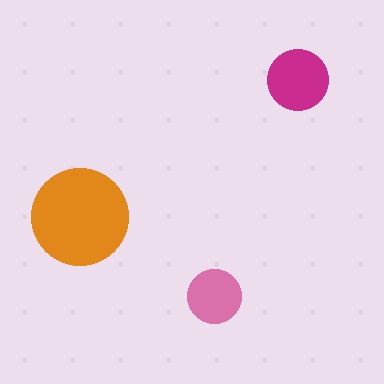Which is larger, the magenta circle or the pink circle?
The magenta one.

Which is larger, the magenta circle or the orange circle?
The orange one.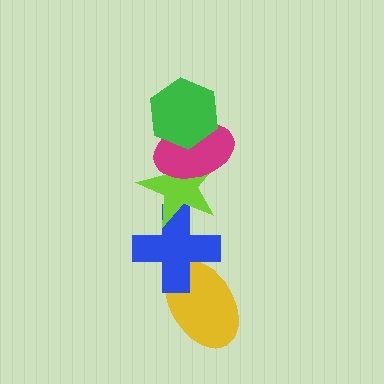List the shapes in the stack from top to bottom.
From top to bottom: the green hexagon, the magenta ellipse, the lime star, the blue cross, the yellow ellipse.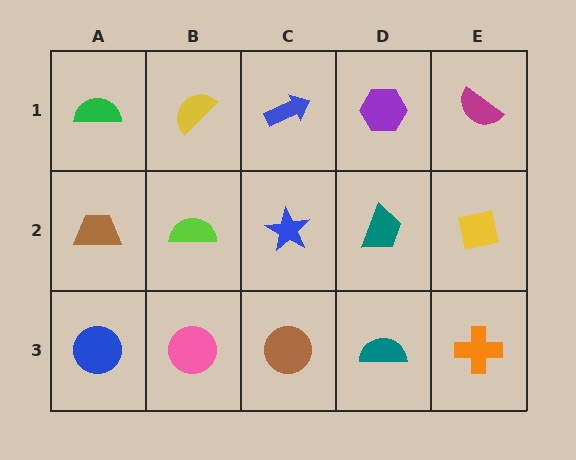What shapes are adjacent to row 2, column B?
A yellow semicircle (row 1, column B), a pink circle (row 3, column B), a brown trapezoid (row 2, column A), a blue star (row 2, column C).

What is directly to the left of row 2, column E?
A teal trapezoid.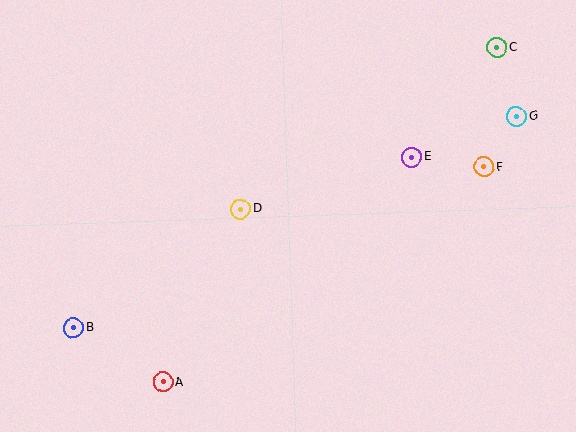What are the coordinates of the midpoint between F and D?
The midpoint between F and D is at (362, 188).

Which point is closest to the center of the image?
Point D at (241, 209) is closest to the center.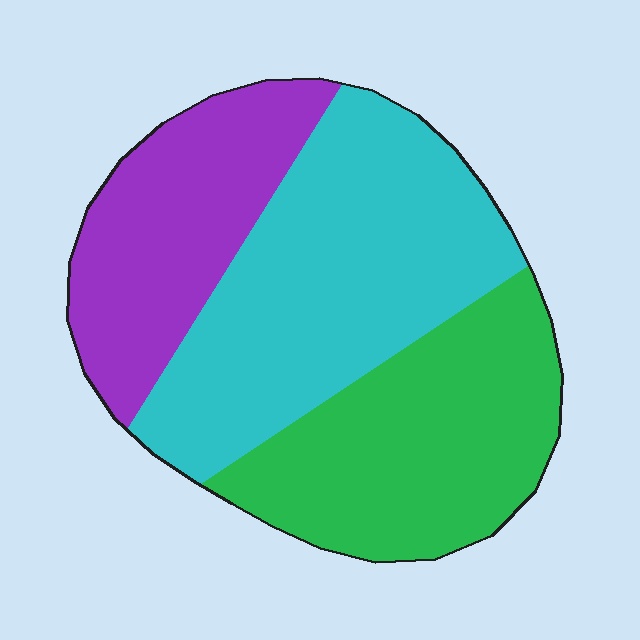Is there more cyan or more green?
Cyan.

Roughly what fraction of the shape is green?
Green covers about 35% of the shape.